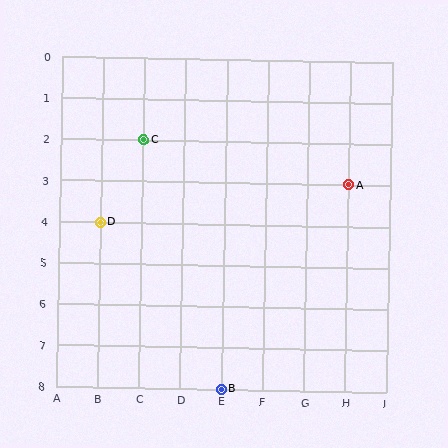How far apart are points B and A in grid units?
Points B and A are 3 columns and 5 rows apart (about 5.8 grid units diagonally).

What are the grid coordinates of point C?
Point C is at grid coordinates (C, 2).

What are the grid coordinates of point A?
Point A is at grid coordinates (H, 3).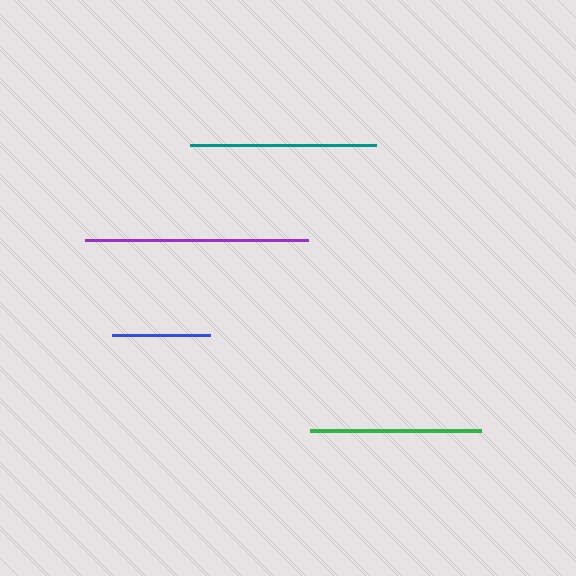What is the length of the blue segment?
The blue segment is approximately 98 pixels long.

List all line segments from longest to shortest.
From longest to shortest: purple, teal, green, blue.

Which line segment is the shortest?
The blue line is the shortest at approximately 98 pixels.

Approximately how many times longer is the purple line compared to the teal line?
The purple line is approximately 1.2 times the length of the teal line.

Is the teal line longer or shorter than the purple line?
The purple line is longer than the teal line.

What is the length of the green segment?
The green segment is approximately 171 pixels long.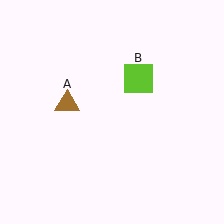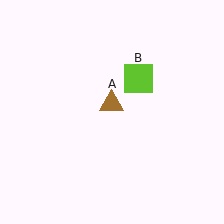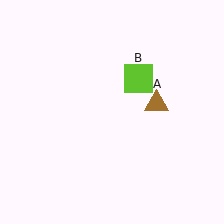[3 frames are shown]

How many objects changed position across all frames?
1 object changed position: brown triangle (object A).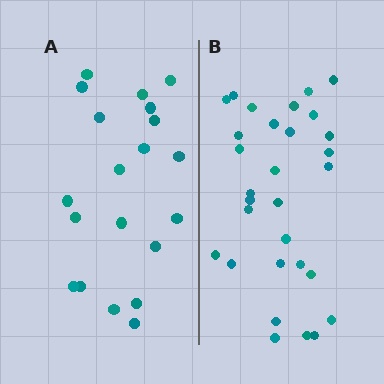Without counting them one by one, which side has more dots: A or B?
Region B (the right region) has more dots.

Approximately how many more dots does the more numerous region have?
Region B has roughly 10 or so more dots than region A.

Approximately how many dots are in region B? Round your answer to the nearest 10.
About 30 dots.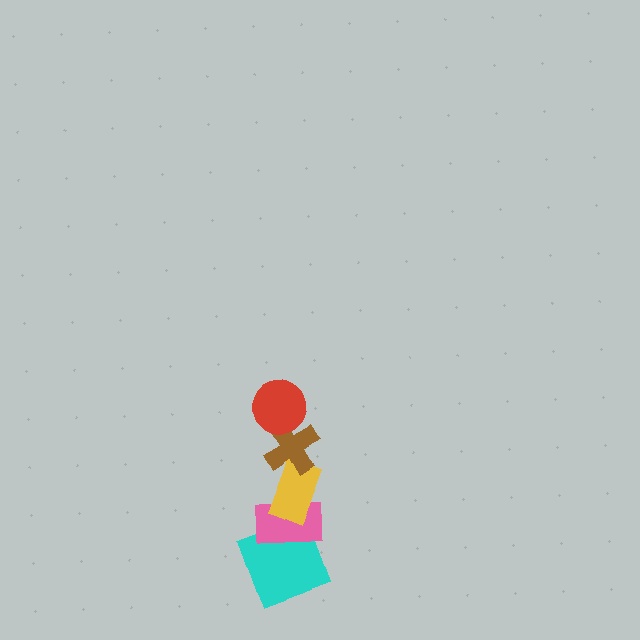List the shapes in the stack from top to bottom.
From top to bottom: the red circle, the brown cross, the yellow rectangle, the pink rectangle, the cyan square.